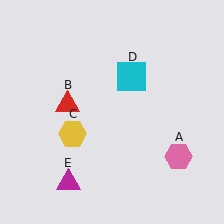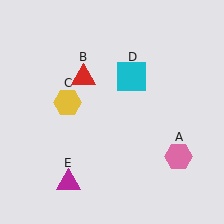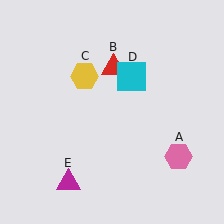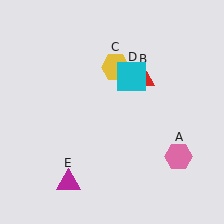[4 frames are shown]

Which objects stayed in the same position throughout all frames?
Pink hexagon (object A) and cyan square (object D) and magenta triangle (object E) remained stationary.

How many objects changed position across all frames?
2 objects changed position: red triangle (object B), yellow hexagon (object C).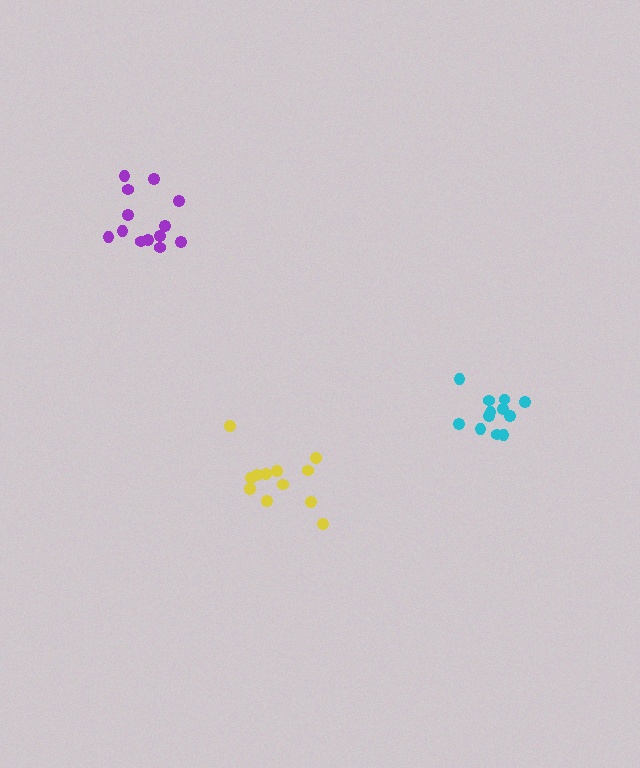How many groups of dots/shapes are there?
There are 3 groups.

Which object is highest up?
The purple cluster is topmost.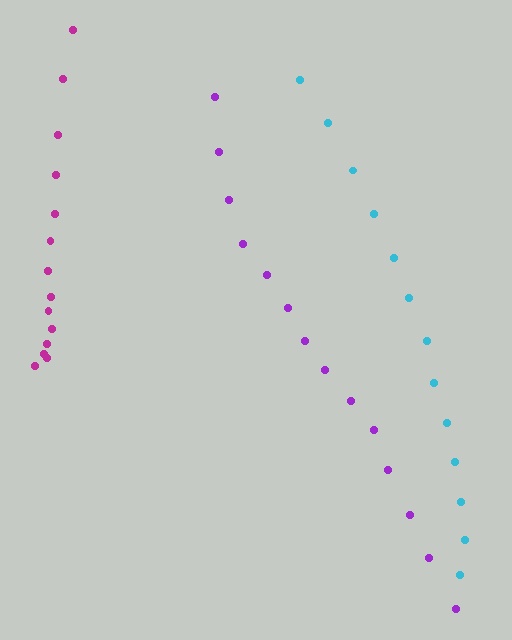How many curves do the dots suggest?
There are 3 distinct paths.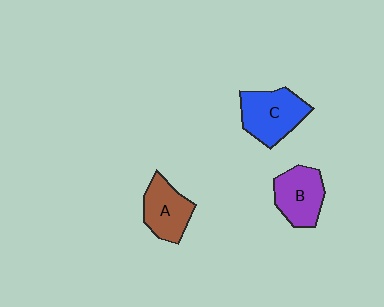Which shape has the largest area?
Shape C (blue).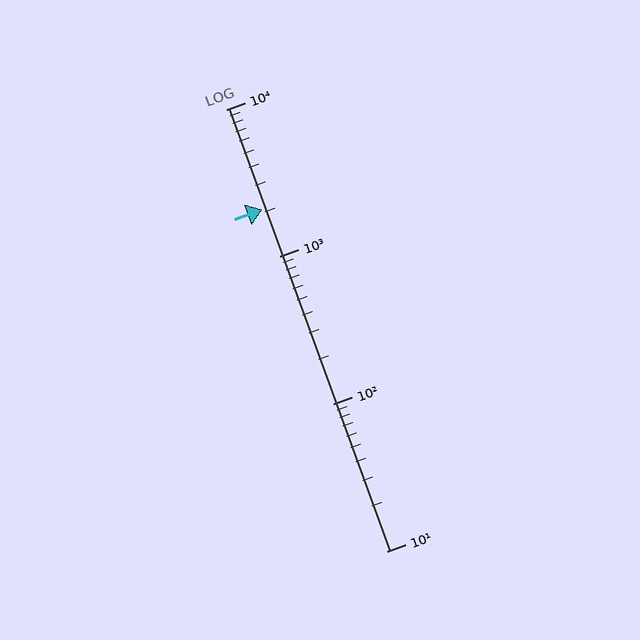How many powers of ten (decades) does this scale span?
The scale spans 3 decades, from 10 to 10000.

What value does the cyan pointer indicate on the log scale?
The pointer indicates approximately 2100.